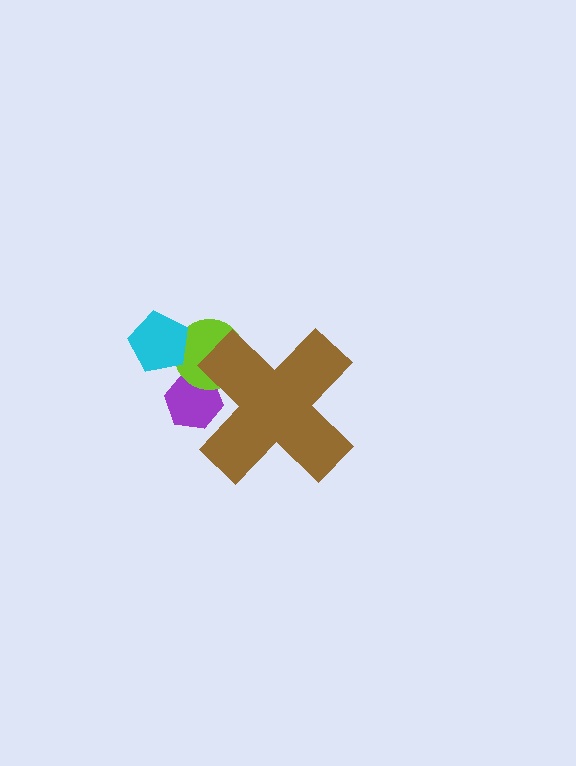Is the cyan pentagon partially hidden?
No, the cyan pentagon is fully visible.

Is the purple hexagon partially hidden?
Yes, the purple hexagon is partially hidden behind the brown cross.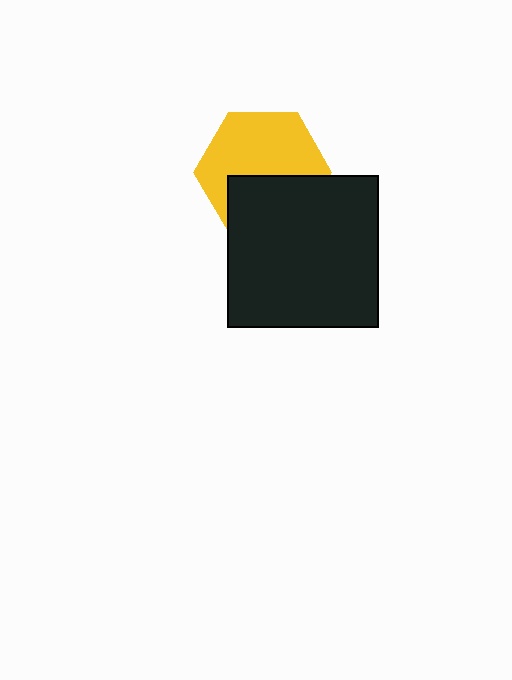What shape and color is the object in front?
The object in front is a black square.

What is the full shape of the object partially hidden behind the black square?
The partially hidden object is a yellow hexagon.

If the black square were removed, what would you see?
You would see the complete yellow hexagon.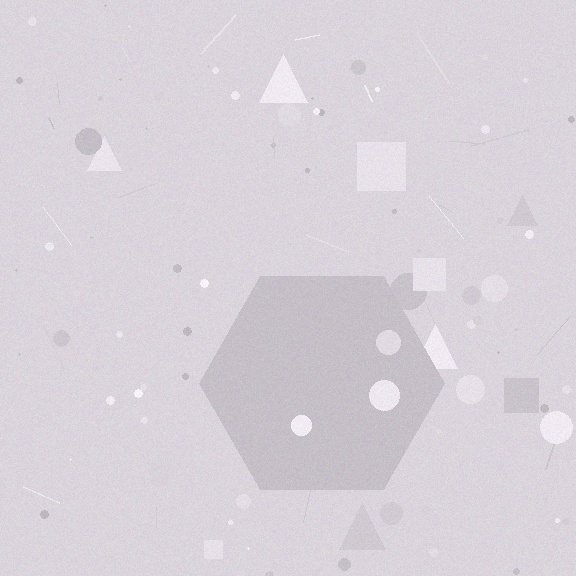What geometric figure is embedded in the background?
A hexagon is embedded in the background.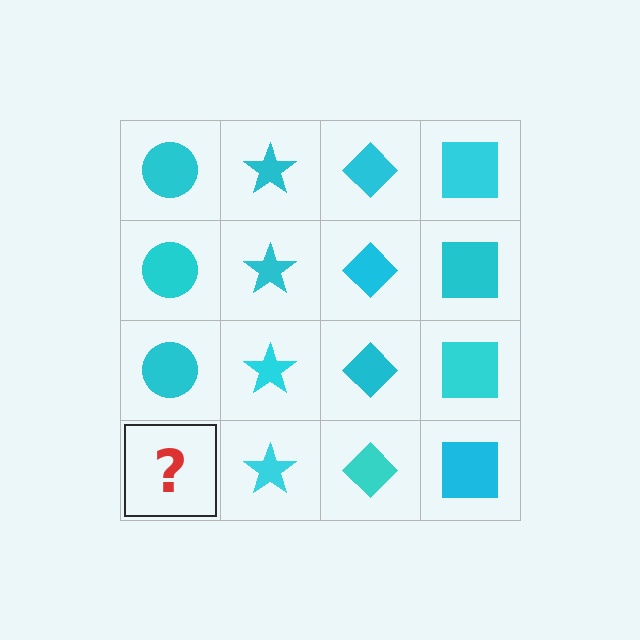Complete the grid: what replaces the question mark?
The question mark should be replaced with a cyan circle.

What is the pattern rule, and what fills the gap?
The rule is that each column has a consistent shape. The gap should be filled with a cyan circle.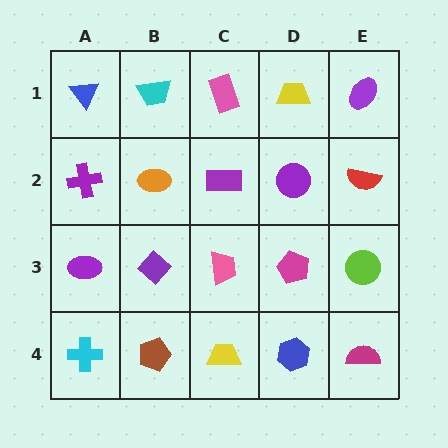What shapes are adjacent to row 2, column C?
A pink rectangle (row 1, column C), a pink trapezoid (row 3, column C), an orange ellipse (row 2, column B), a purple circle (row 2, column D).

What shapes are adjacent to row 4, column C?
A pink trapezoid (row 3, column C), a brown pentagon (row 4, column B), a blue hexagon (row 4, column D).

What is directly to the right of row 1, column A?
A cyan trapezoid.